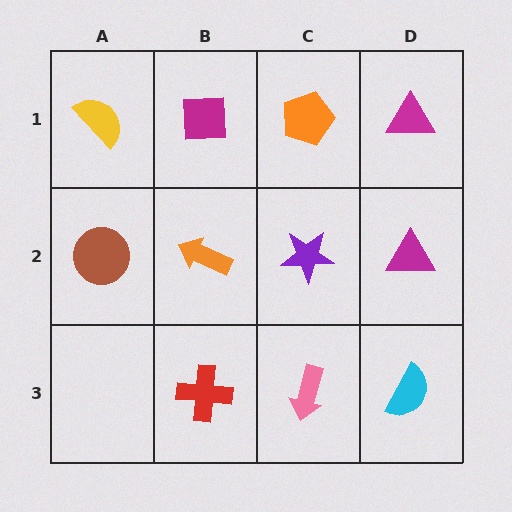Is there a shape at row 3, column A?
No, that cell is empty.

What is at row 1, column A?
A yellow semicircle.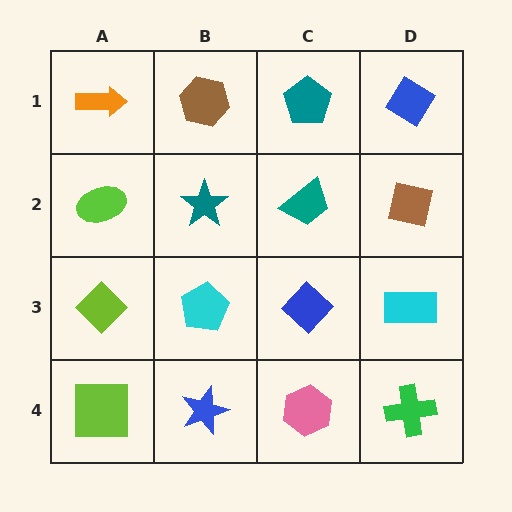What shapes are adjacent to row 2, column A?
An orange arrow (row 1, column A), a lime diamond (row 3, column A), a teal star (row 2, column B).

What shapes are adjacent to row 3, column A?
A lime ellipse (row 2, column A), a lime square (row 4, column A), a cyan pentagon (row 3, column B).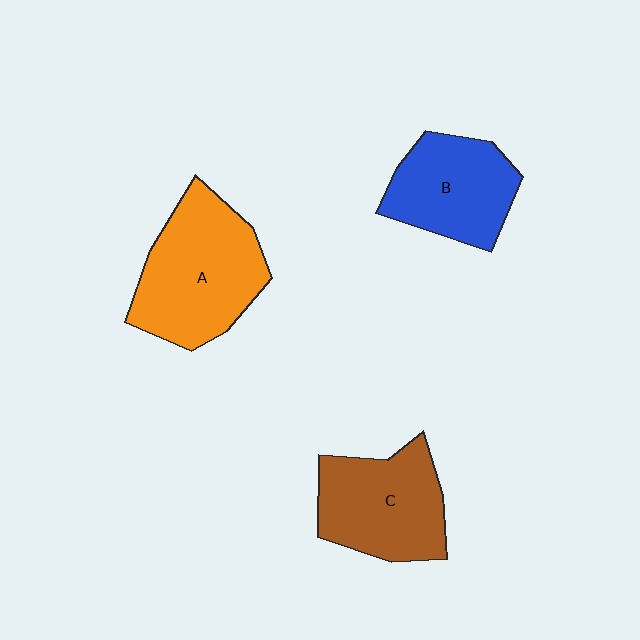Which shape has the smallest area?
Shape B (blue).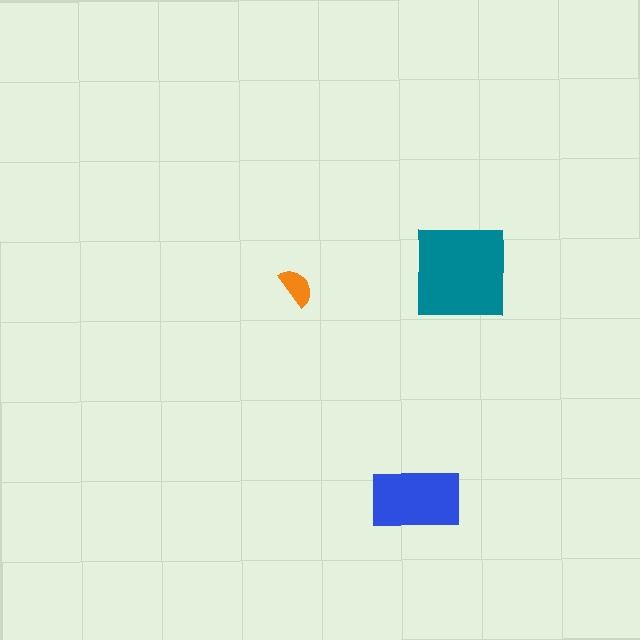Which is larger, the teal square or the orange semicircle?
The teal square.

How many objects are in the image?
There are 3 objects in the image.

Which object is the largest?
The teal square.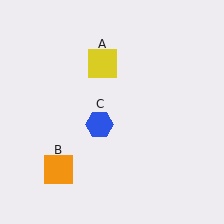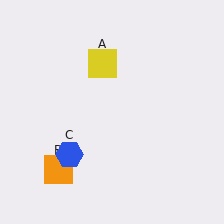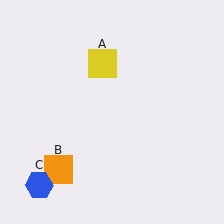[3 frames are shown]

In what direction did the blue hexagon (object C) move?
The blue hexagon (object C) moved down and to the left.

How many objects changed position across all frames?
1 object changed position: blue hexagon (object C).